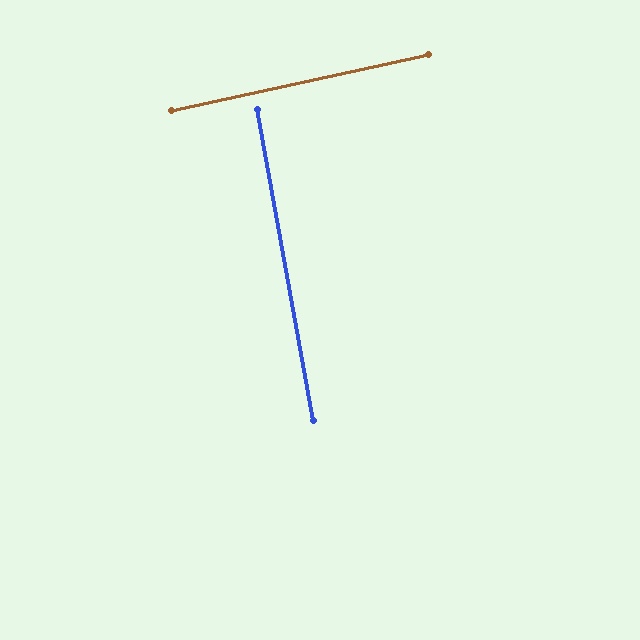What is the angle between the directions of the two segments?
Approximately 88 degrees.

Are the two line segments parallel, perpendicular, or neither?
Perpendicular — they meet at approximately 88°.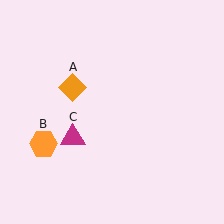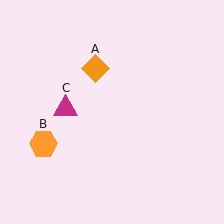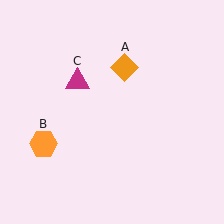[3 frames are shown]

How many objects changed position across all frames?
2 objects changed position: orange diamond (object A), magenta triangle (object C).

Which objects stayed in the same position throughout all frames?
Orange hexagon (object B) remained stationary.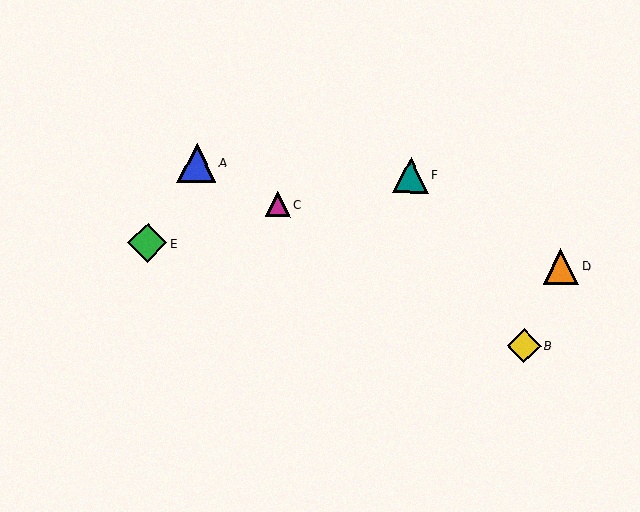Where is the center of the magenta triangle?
The center of the magenta triangle is at (278, 205).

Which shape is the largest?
The green diamond (labeled E) is the largest.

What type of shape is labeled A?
Shape A is a blue triangle.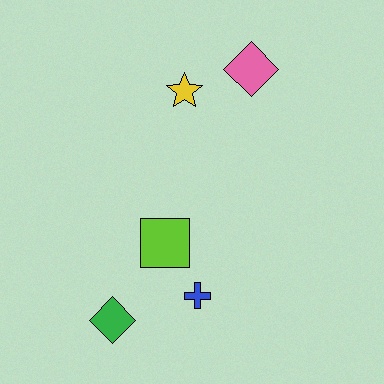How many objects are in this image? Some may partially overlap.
There are 5 objects.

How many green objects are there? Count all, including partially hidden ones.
There is 1 green object.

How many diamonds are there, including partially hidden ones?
There are 2 diamonds.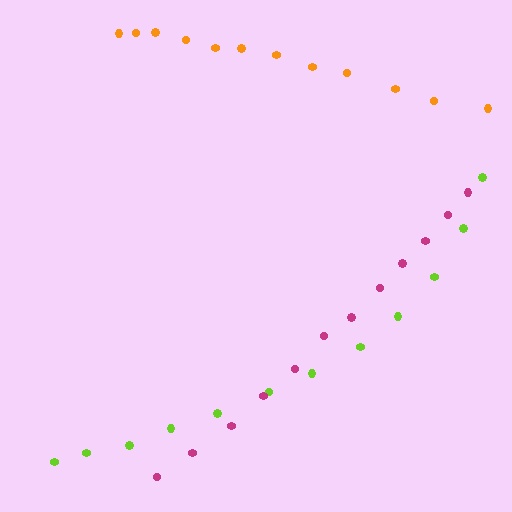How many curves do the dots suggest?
There are 3 distinct paths.